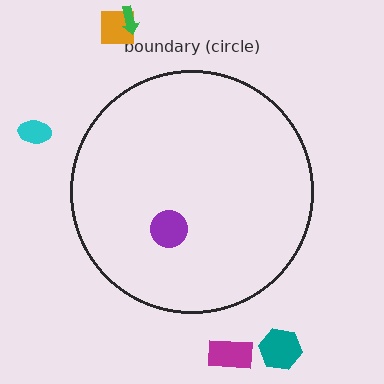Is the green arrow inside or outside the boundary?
Outside.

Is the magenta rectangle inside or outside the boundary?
Outside.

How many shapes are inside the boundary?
1 inside, 5 outside.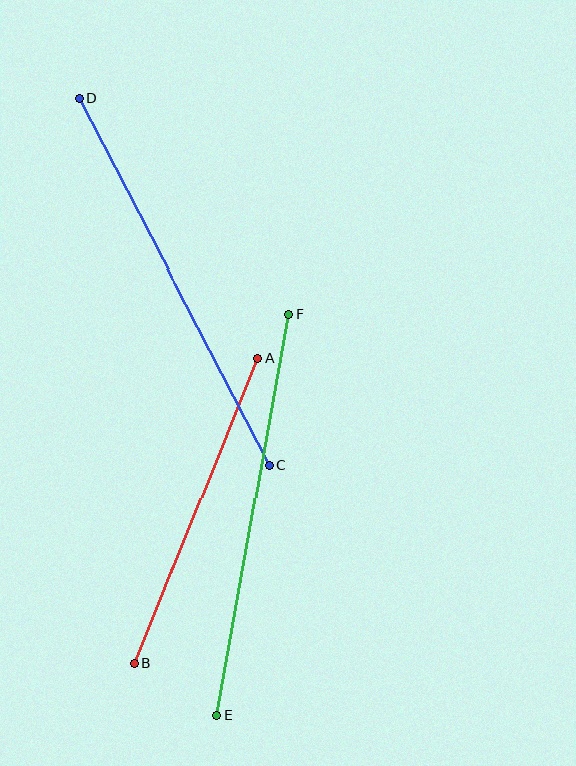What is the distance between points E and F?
The distance is approximately 407 pixels.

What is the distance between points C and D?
The distance is approximately 413 pixels.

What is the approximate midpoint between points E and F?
The midpoint is at approximately (253, 514) pixels.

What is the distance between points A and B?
The distance is approximately 330 pixels.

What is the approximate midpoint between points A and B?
The midpoint is at approximately (196, 511) pixels.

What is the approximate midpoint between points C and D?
The midpoint is at approximately (174, 282) pixels.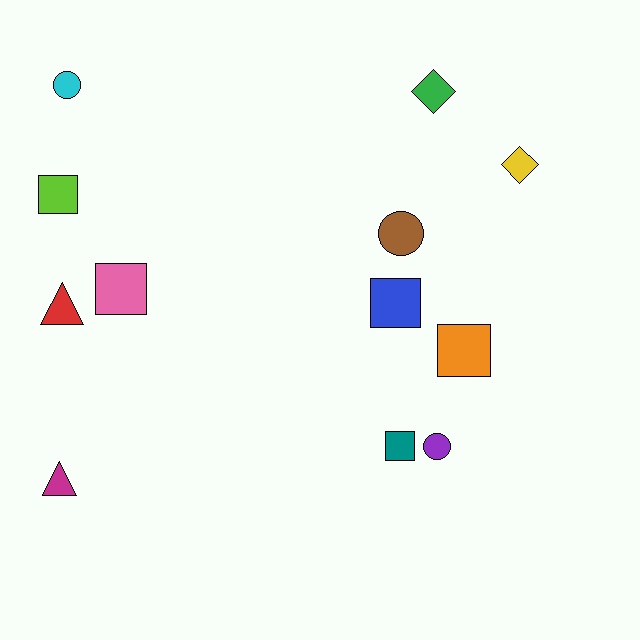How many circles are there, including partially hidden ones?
There are 3 circles.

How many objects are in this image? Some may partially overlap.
There are 12 objects.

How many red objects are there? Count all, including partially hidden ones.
There is 1 red object.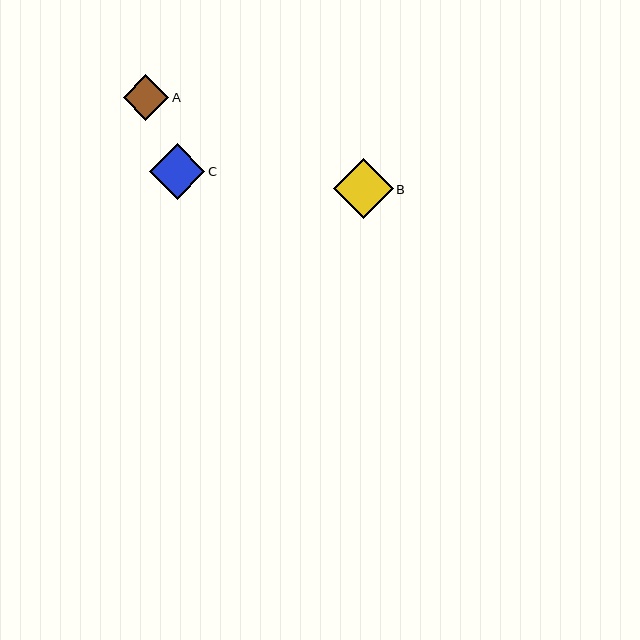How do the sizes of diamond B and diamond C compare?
Diamond B and diamond C are approximately the same size.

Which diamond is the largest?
Diamond B is the largest with a size of approximately 60 pixels.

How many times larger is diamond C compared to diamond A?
Diamond C is approximately 1.2 times the size of diamond A.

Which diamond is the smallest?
Diamond A is the smallest with a size of approximately 46 pixels.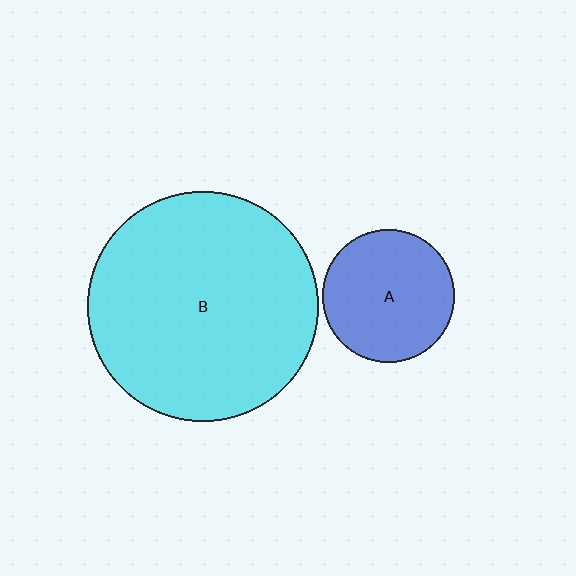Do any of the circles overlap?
No, none of the circles overlap.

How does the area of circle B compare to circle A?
Approximately 3.0 times.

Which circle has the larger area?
Circle B (cyan).